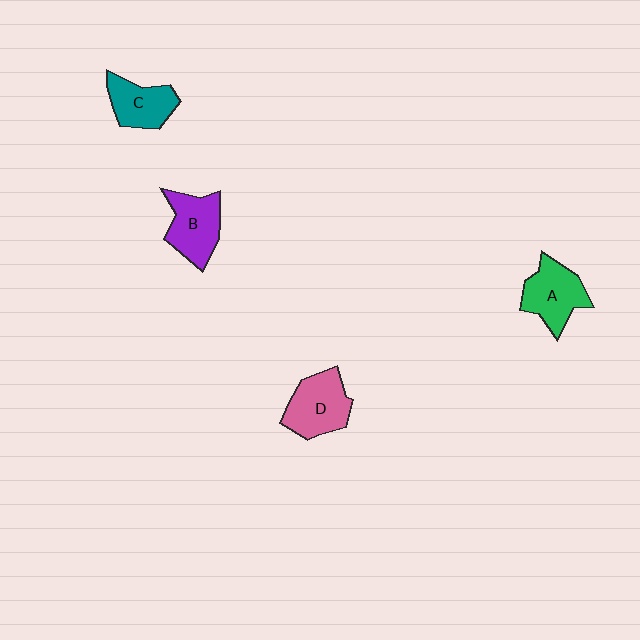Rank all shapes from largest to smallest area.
From largest to smallest: D (pink), A (green), B (purple), C (teal).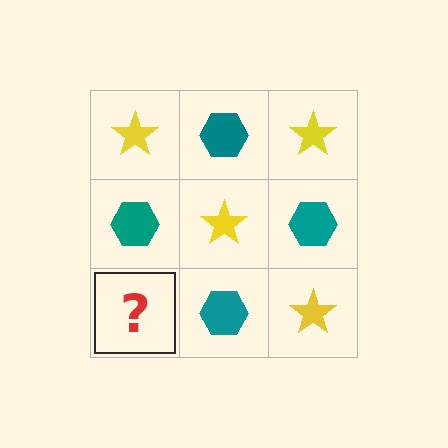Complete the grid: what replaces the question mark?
The question mark should be replaced with a yellow star.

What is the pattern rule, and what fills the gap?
The rule is that it alternates yellow star and teal hexagon in a checkerboard pattern. The gap should be filled with a yellow star.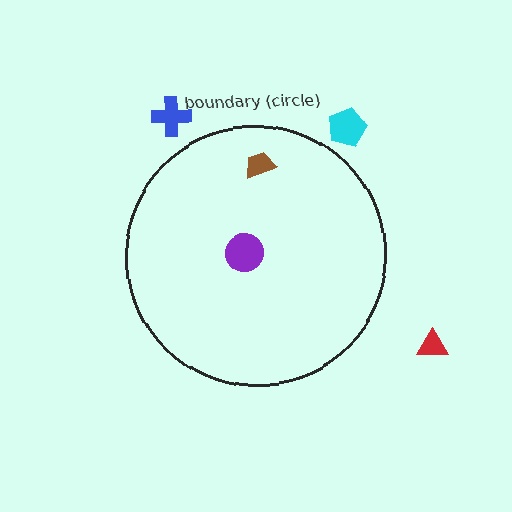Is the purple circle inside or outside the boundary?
Inside.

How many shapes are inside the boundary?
2 inside, 3 outside.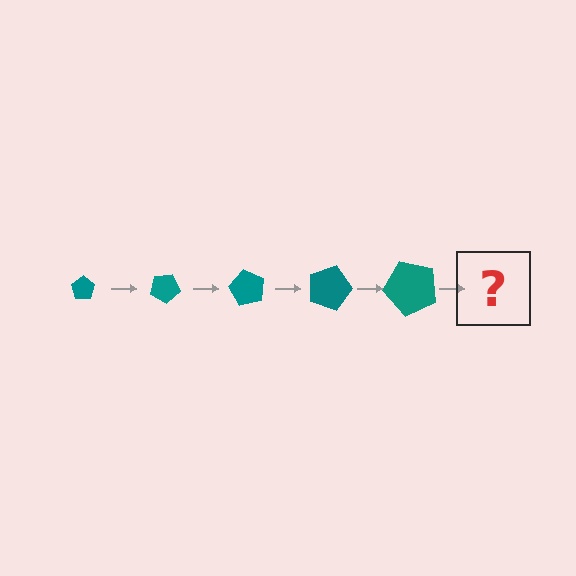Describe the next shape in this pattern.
It should be a pentagon, larger than the previous one and rotated 150 degrees from the start.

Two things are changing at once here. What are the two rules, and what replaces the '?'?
The two rules are that the pentagon grows larger each step and it rotates 30 degrees each step. The '?' should be a pentagon, larger than the previous one and rotated 150 degrees from the start.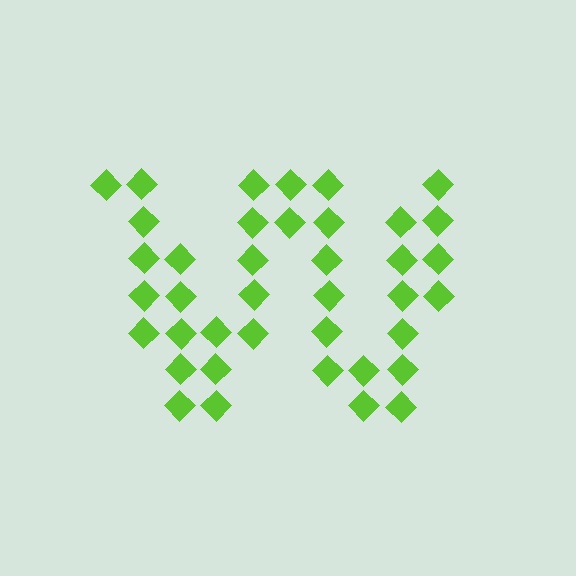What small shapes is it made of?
It is made of small diamonds.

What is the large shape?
The large shape is the letter W.